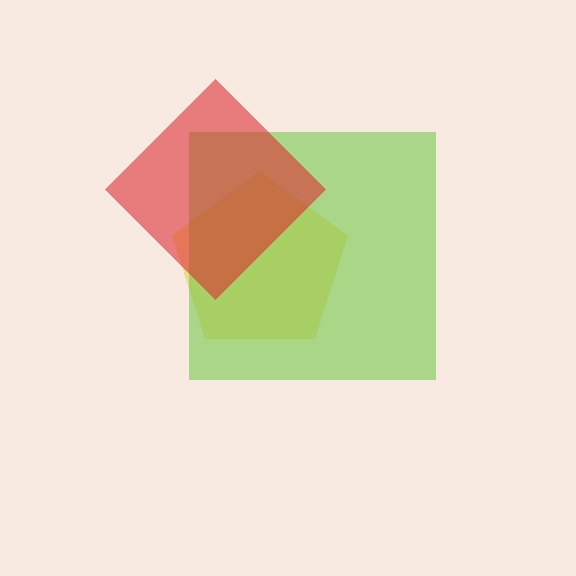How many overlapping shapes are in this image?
There are 3 overlapping shapes in the image.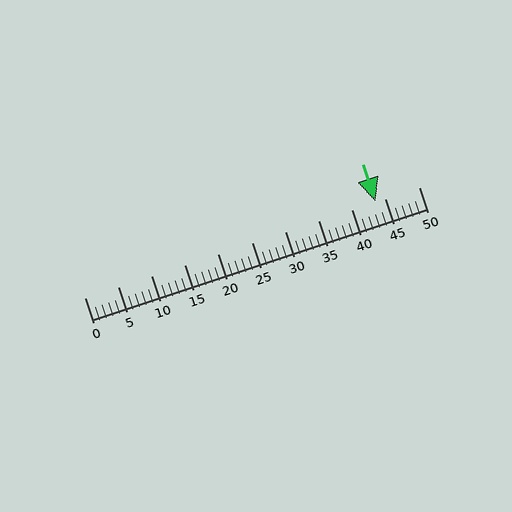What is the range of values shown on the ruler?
The ruler shows values from 0 to 50.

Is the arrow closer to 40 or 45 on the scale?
The arrow is closer to 45.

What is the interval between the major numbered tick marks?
The major tick marks are spaced 5 units apart.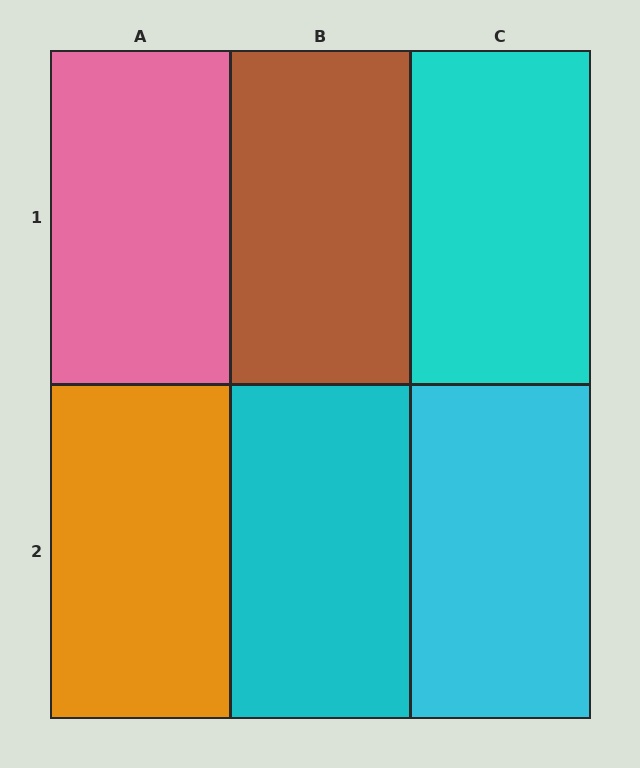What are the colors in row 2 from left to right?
Orange, cyan, cyan.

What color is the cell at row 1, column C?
Cyan.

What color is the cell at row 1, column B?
Brown.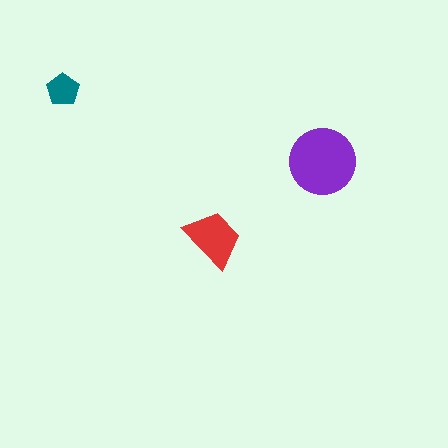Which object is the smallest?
The teal pentagon.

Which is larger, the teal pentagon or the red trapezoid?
The red trapezoid.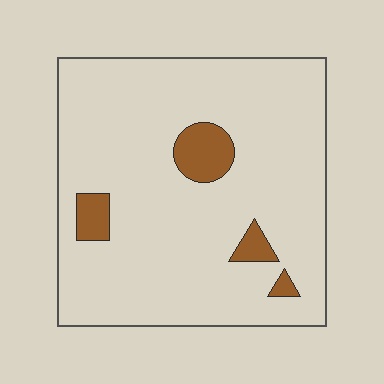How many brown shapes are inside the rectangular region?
4.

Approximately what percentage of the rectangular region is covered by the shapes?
Approximately 10%.